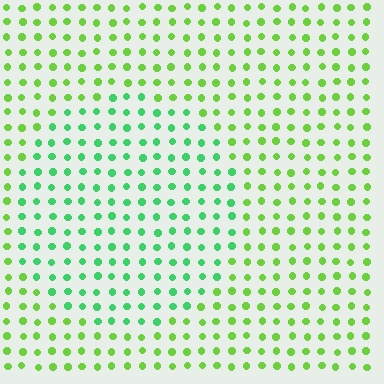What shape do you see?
I see a circle.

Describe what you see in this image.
The image is filled with small lime elements in a uniform arrangement. A circle-shaped region is visible where the elements are tinted to a slightly different hue, forming a subtle color boundary.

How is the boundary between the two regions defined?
The boundary is defined purely by a slight shift in hue (about 37 degrees). Spacing, size, and orientation are identical on both sides.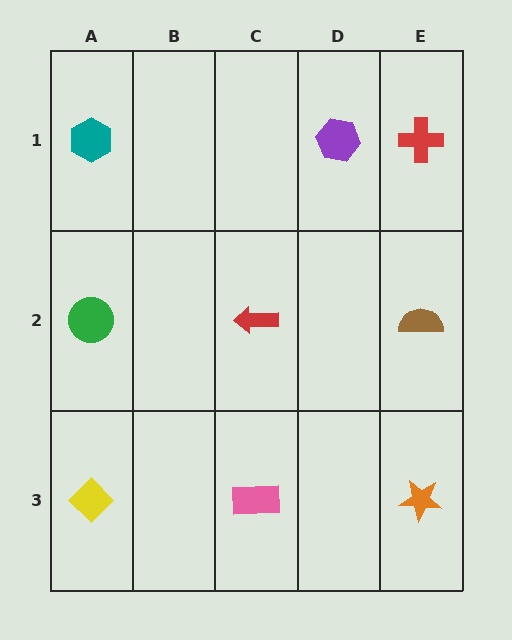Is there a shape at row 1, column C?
No, that cell is empty.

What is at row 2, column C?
A red arrow.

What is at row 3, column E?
An orange star.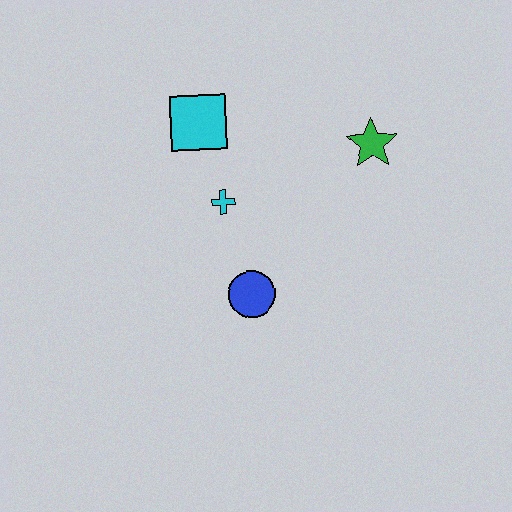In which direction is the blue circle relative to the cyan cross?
The blue circle is below the cyan cross.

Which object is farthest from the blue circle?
The green star is farthest from the blue circle.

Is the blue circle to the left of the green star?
Yes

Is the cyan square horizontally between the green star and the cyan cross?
No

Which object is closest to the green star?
The cyan cross is closest to the green star.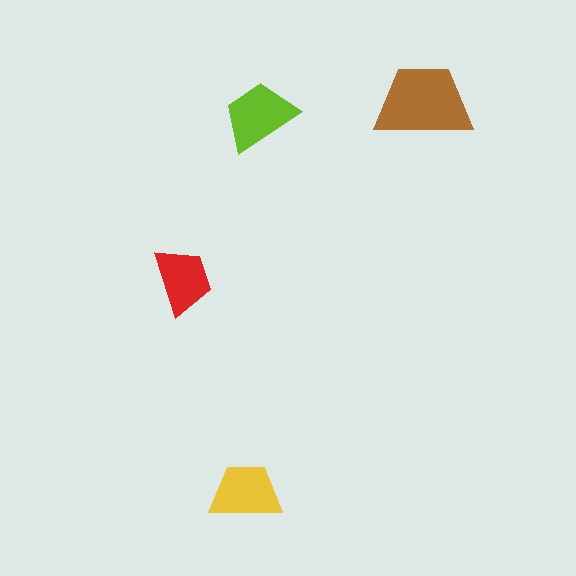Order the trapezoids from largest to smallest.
the brown one, the lime one, the yellow one, the red one.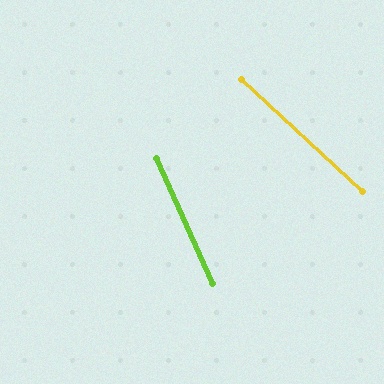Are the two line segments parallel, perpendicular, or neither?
Neither parallel nor perpendicular — they differ by about 23°.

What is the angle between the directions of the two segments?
Approximately 23 degrees.